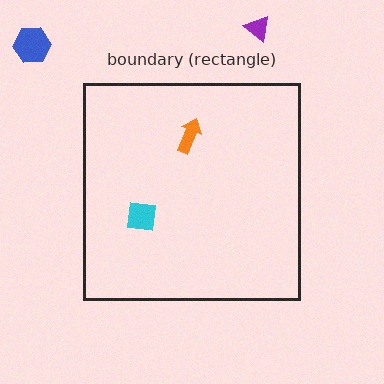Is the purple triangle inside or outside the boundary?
Outside.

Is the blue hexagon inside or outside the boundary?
Outside.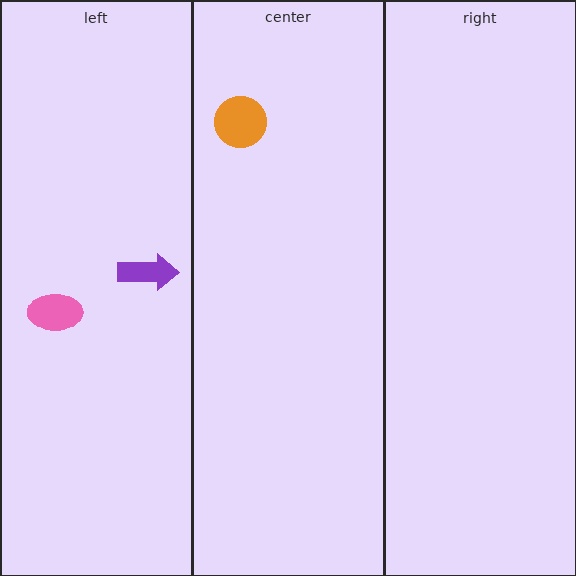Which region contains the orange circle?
The center region.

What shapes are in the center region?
The orange circle.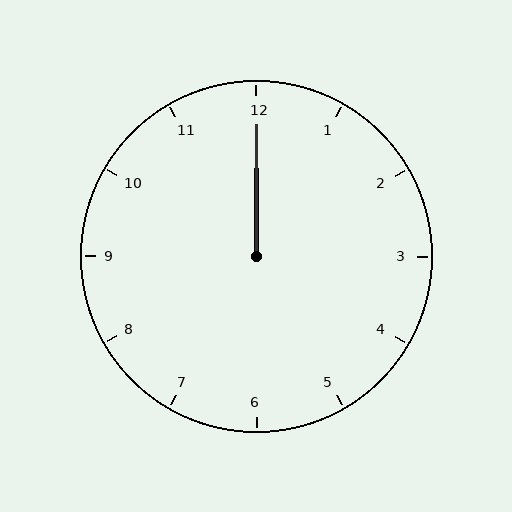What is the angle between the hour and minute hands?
Approximately 0 degrees.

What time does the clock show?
12:00.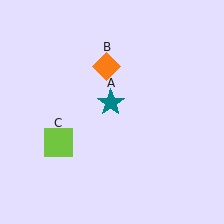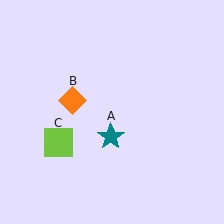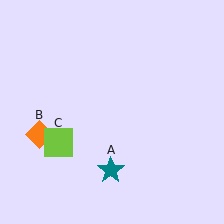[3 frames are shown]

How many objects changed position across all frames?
2 objects changed position: teal star (object A), orange diamond (object B).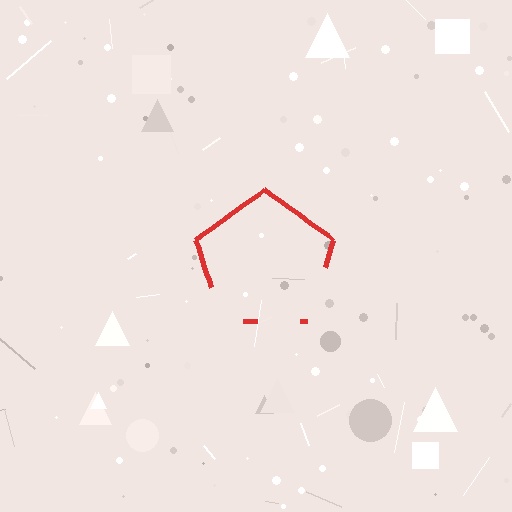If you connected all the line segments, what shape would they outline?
They would outline a pentagon.